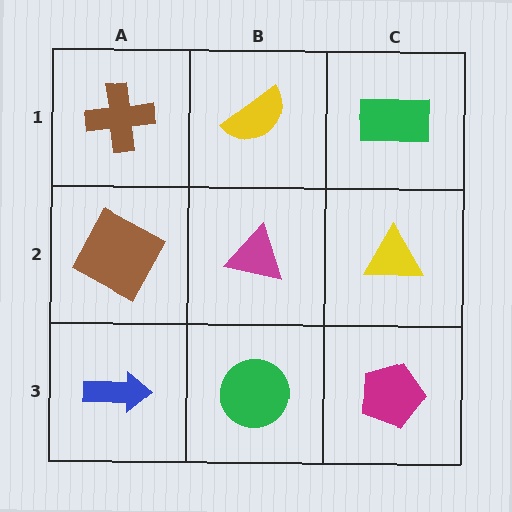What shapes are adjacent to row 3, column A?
A brown square (row 2, column A), a green circle (row 3, column B).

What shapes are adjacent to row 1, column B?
A magenta triangle (row 2, column B), a brown cross (row 1, column A), a green rectangle (row 1, column C).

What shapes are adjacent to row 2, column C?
A green rectangle (row 1, column C), a magenta pentagon (row 3, column C), a magenta triangle (row 2, column B).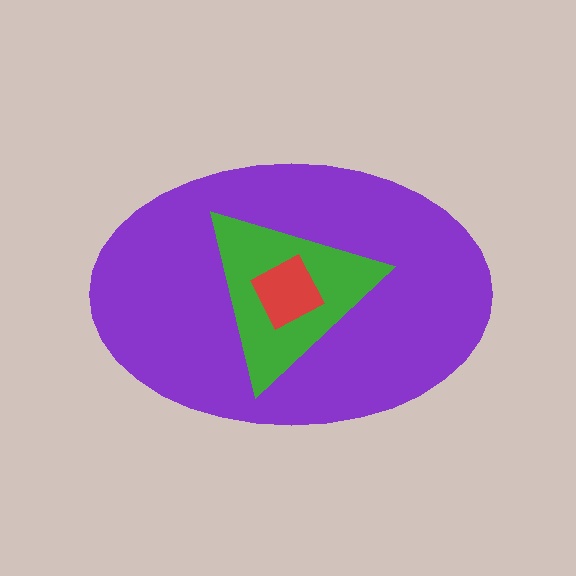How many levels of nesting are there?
3.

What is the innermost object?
The red square.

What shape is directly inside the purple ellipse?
The green triangle.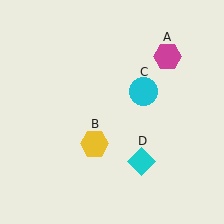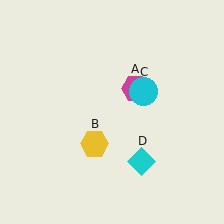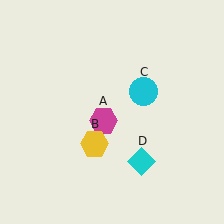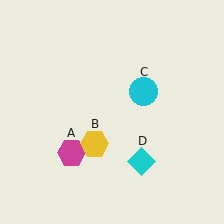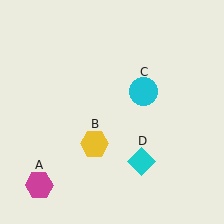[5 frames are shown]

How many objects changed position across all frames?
1 object changed position: magenta hexagon (object A).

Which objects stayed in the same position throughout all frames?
Yellow hexagon (object B) and cyan circle (object C) and cyan diamond (object D) remained stationary.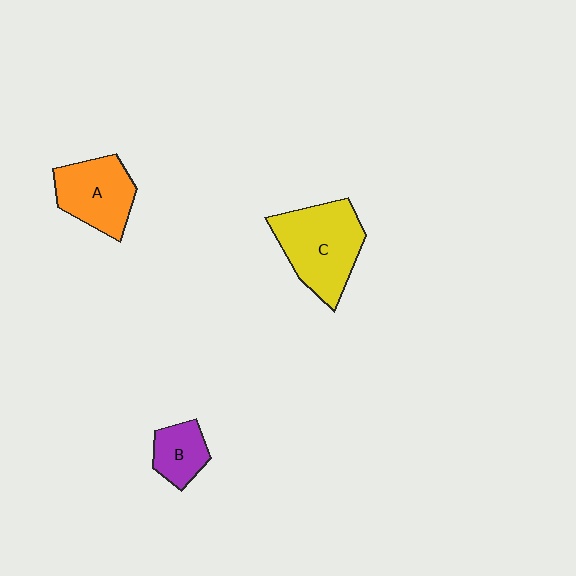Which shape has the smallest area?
Shape B (purple).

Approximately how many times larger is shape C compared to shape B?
Approximately 2.3 times.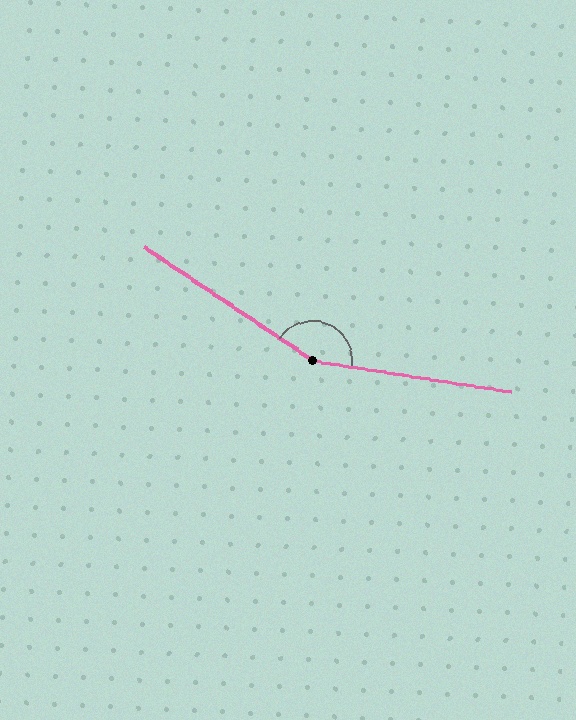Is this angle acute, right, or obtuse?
It is obtuse.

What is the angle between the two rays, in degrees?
Approximately 155 degrees.